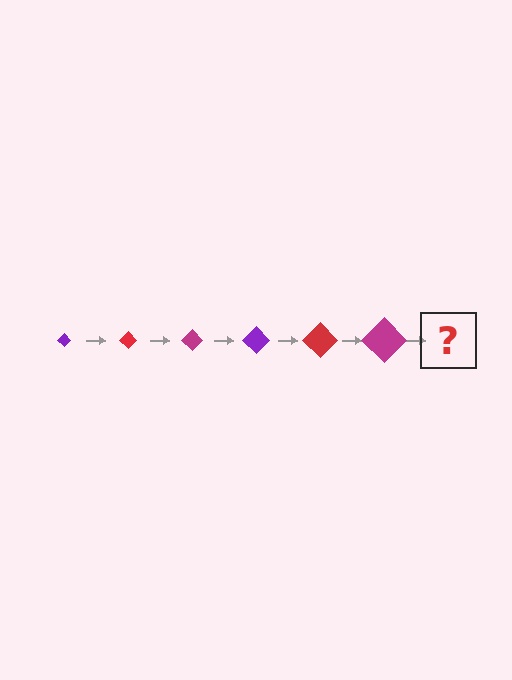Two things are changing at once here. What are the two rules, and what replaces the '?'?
The two rules are that the diamond grows larger each step and the color cycles through purple, red, and magenta. The '?' should be a purple diamond, larger than the previous one.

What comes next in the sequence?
The next element should be a purple diamond, larger than the previous one.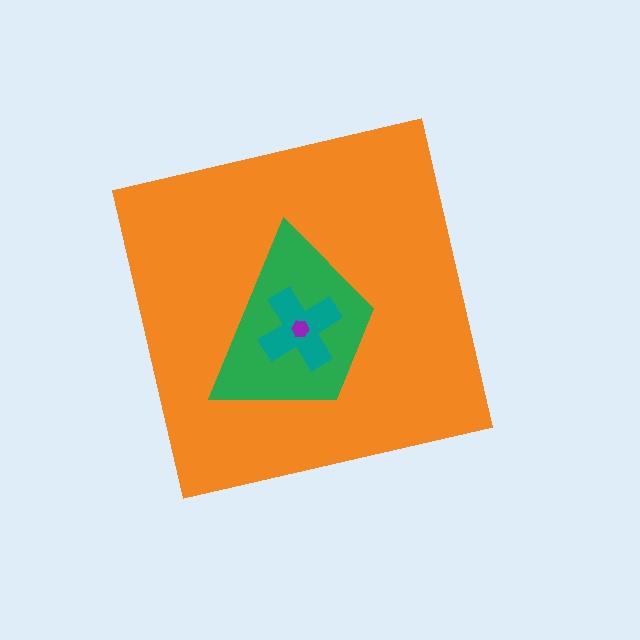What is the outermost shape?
The orange square.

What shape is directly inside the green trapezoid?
The teal cross.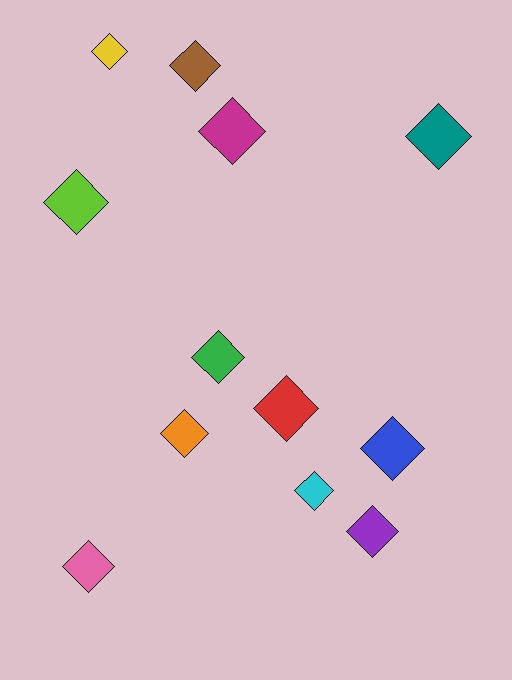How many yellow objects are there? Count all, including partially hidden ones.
There is 1 yellow object.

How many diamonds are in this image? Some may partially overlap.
There are 12 diamonds.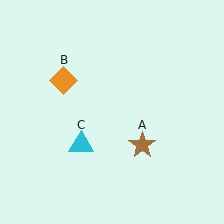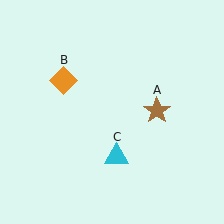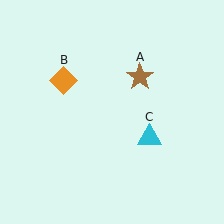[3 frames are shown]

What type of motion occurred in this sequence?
The brown star (object A), cyan triangle (object C) rotated counterclockwise around the center of the scene.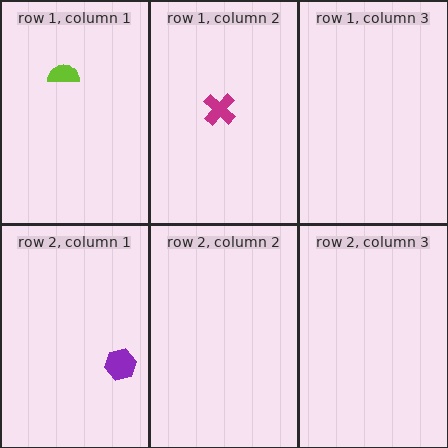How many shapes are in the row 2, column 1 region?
1.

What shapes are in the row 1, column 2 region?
The magenta cross.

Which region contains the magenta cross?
The row 1, column 2 region.